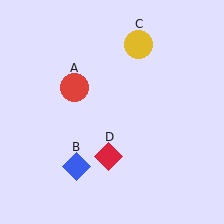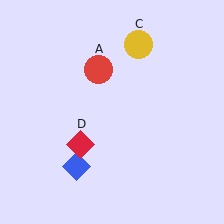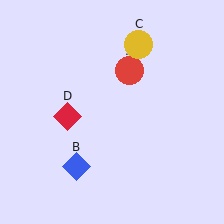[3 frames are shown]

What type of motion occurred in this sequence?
The red circle (object A), red diamond (object D) rotated clockwise around the center of the scene.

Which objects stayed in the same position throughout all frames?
Blue diamond (object B) and yellow circle (object C) remained stationary.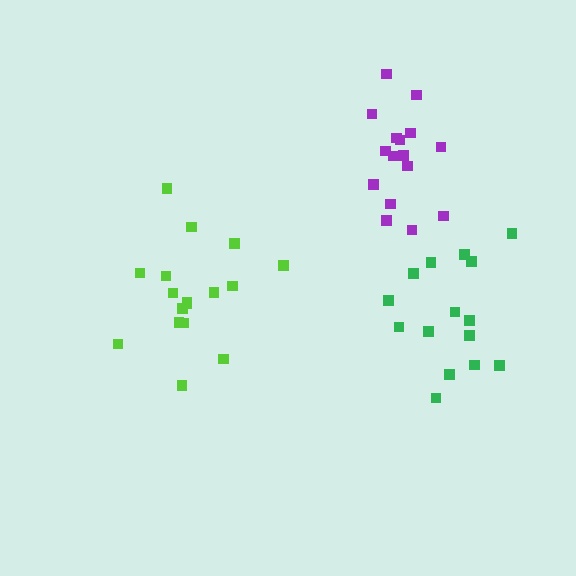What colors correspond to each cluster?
The clusters are colored: purple, green, lime.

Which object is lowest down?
The green cluster is bottommost.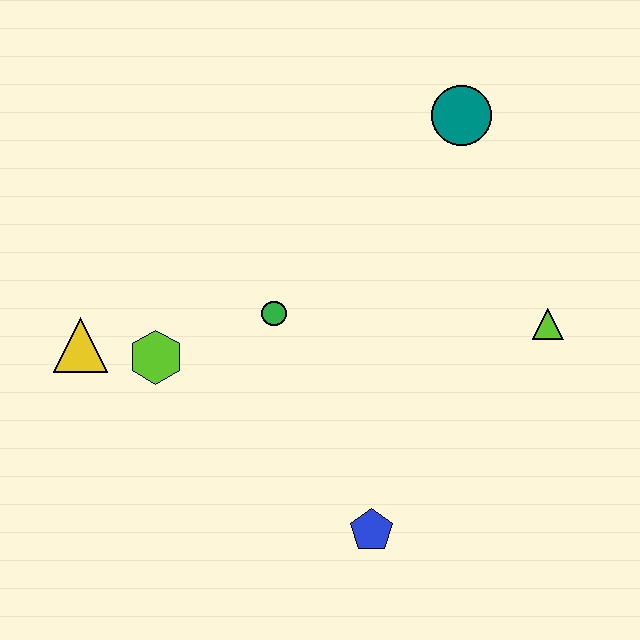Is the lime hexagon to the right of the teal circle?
No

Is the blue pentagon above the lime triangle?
No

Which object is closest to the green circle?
The lime hexagon is closest to the green circle.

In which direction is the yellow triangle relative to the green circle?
The yellow triangle is to the left of the green circle.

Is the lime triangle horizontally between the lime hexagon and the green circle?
No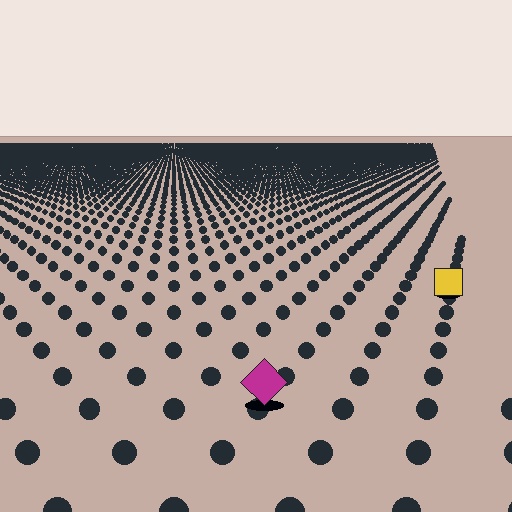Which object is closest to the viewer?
The magenta diamond is closest. The texture marks near it are larger and more spread out.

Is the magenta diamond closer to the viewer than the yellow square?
Yes. The magenta diamond is closer — you can tell from the texture gradient: the ground texture is coarser near it.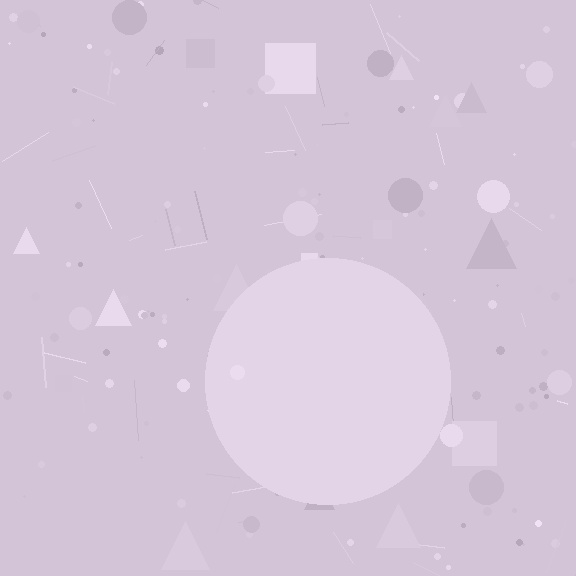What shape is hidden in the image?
A circle is hidden in the image.